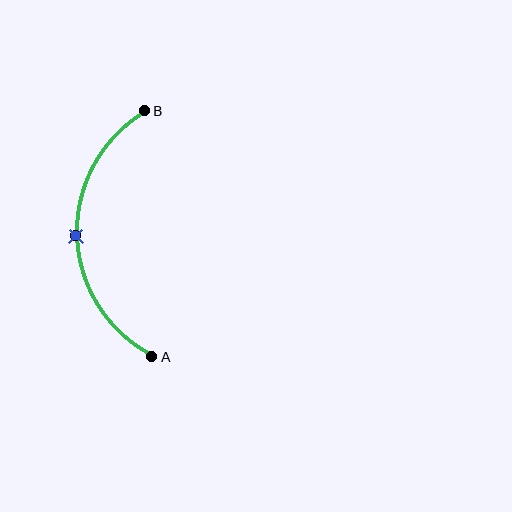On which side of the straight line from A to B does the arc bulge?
The arc bulges to the left of the straight line connecting A and B.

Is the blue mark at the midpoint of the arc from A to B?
Yes. The blue mark lies on the arc at equal arc-length from both A and B — it is the arc midpoint.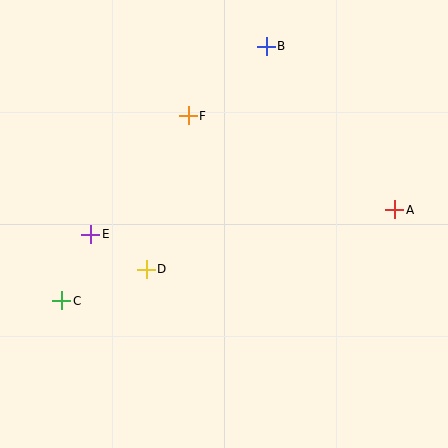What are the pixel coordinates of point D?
Point D is at (146, 269).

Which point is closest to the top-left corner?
Point F is closest to the top-left corner.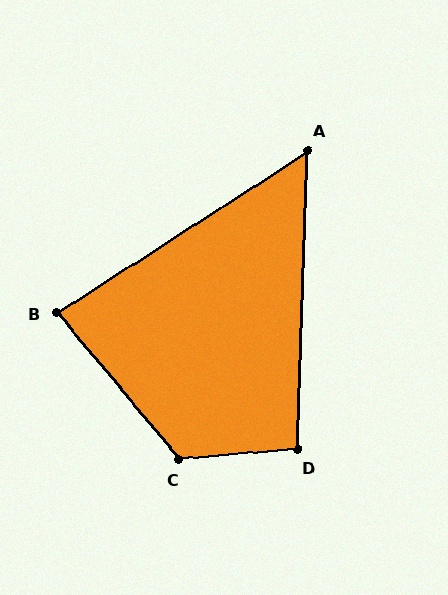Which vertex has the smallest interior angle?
A, at approximately 55 degrees.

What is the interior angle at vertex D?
Approximately 97 degrees (obtuse).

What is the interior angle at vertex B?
Approximately 83 degrees (acute).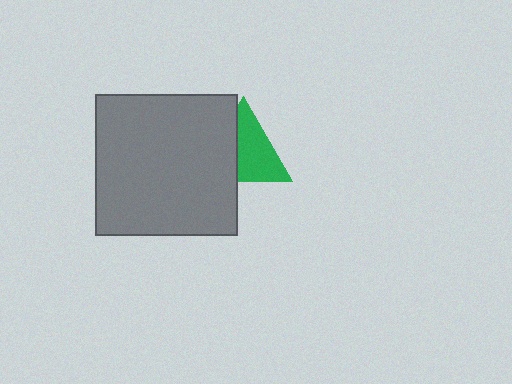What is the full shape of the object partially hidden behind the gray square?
The partially hidden object is a green triangle.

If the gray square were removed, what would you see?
You would see the complete green triangle.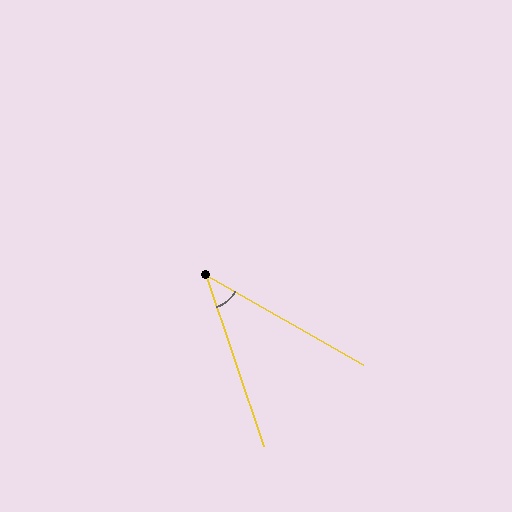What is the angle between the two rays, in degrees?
Approximately 42 degrees.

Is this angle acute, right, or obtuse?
It is acute.